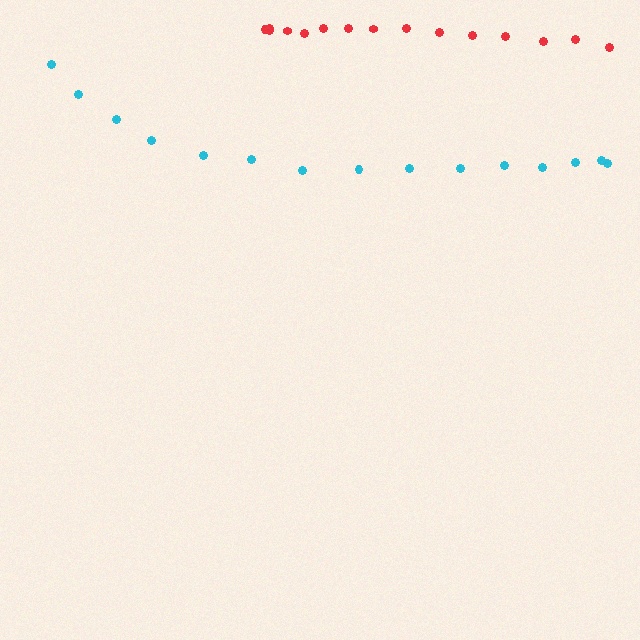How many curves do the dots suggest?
There are 2 distinct paths.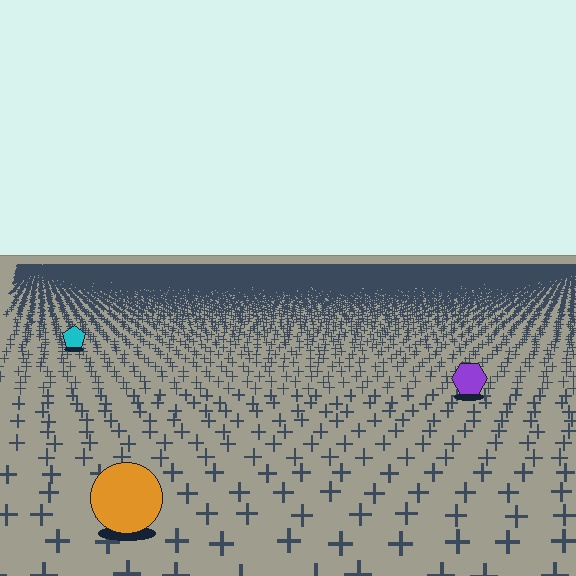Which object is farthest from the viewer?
The cyan pentagon is farthest from the viewer. It appears smaller and the ground texture around it is denser.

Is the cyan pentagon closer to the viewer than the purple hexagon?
No. The purple hexagon is closer — you can tell from the texture gradient: the ground texture is coarser near it.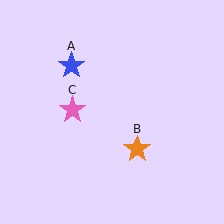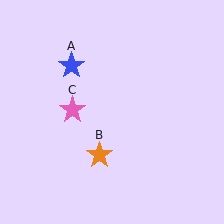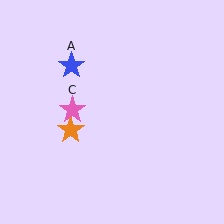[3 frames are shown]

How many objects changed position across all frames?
1 object changed position: orange star (object B).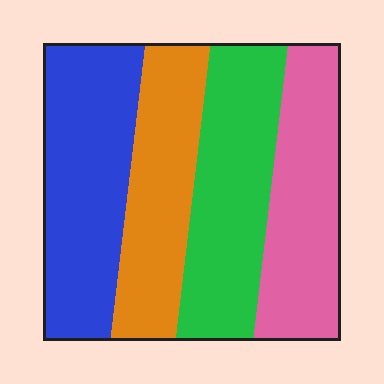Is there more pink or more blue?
Blue.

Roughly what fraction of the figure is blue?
Blue covers 28% of the figure.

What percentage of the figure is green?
Green takes up about one quarter (1/4) of the figure.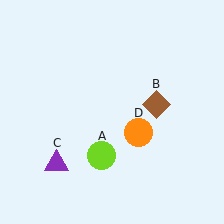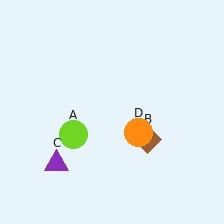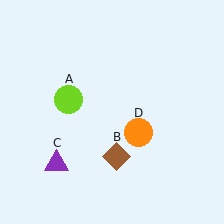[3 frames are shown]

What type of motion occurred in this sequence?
The lime circle (object A), brown diamond (object B) rotated clockwise around the center of the scene.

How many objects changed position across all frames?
2 objects changed position: lime circle (object A), brown diamond (object B).